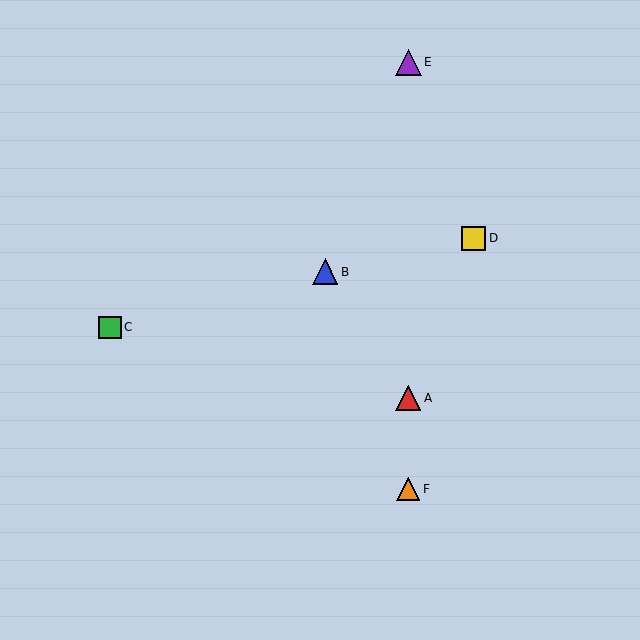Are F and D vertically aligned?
No, F is at x≈408 and D is at x≈474.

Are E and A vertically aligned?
Yes, both are at x≈408.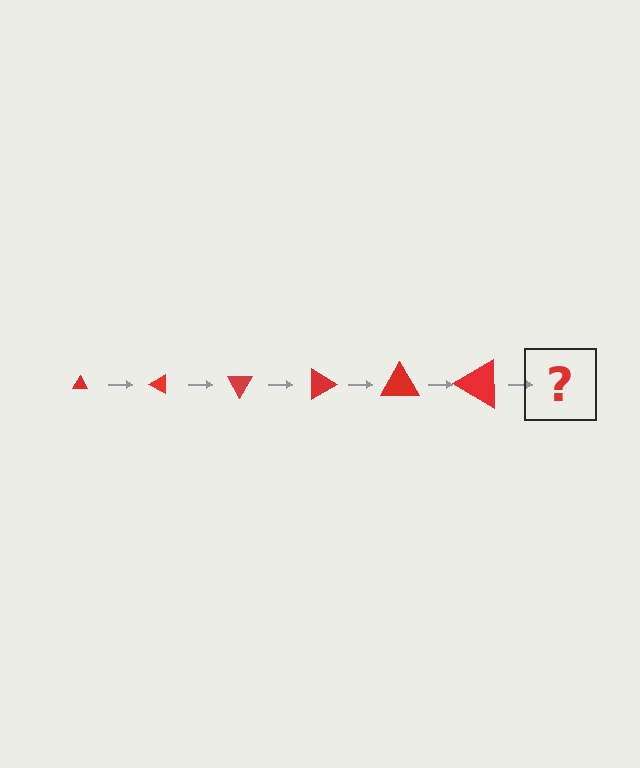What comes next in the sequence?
The next element should be a triangle, larger than the previous one and rotated 180 degrees from the start.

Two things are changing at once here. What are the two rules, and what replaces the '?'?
The two rules are that the triangle grows larger each step and it rotates 30 degrees each step. The '?' should be a triangle, larger than the previous one and rotated 180 degrees from the start.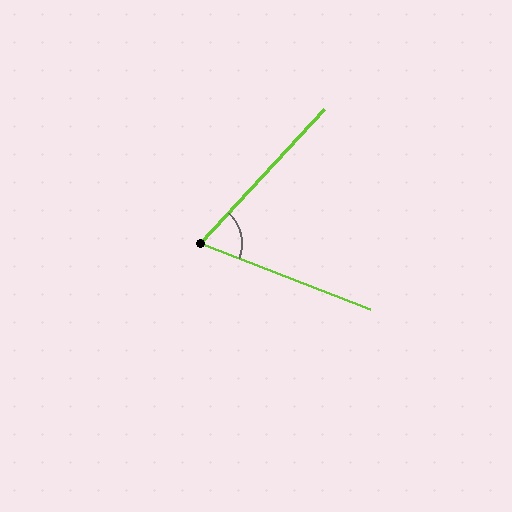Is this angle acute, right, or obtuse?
It is acute.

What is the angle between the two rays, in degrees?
Approximately 68 degrees.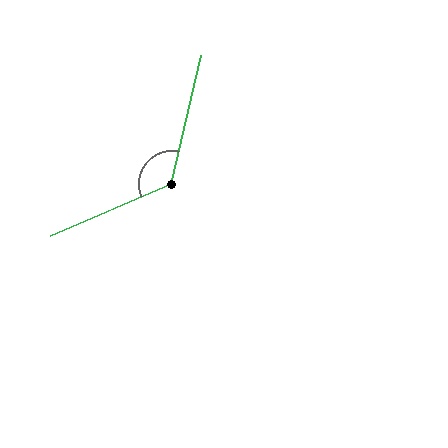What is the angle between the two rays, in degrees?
Approximately 126 degrees.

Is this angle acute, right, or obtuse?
It is obtuse.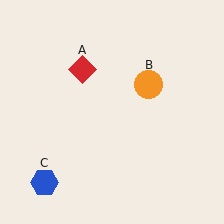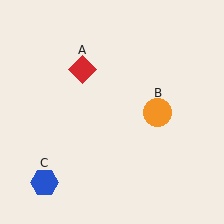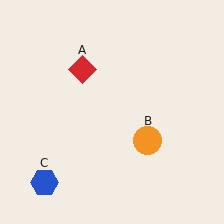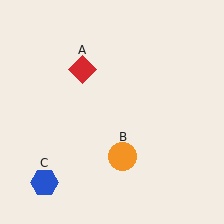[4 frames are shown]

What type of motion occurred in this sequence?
The orange circle (object B) rotated clockwise around the center of the scene.